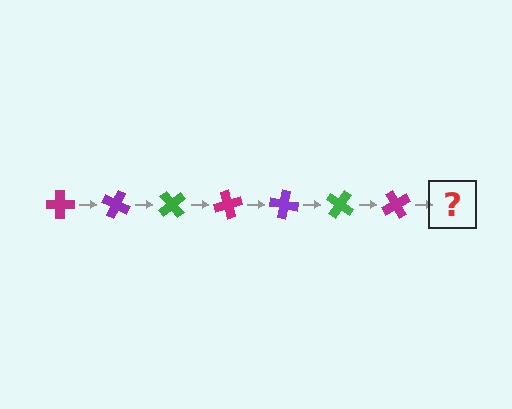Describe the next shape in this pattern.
It should be a purple cross, rotated 175 degrees from the start.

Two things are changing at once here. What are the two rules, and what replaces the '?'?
The two rules are that it rotates 25 degrees each step and the color cycles through magenta, purple, and green. The '?' should be a purple cross, rotated 175 degrees from the start.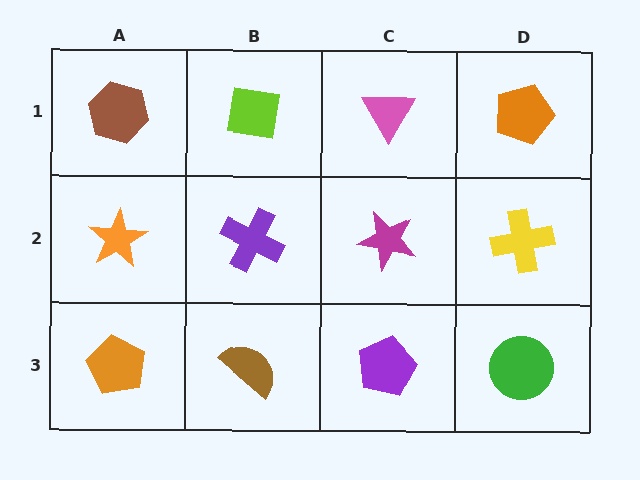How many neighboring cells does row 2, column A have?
3.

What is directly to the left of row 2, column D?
A magenta star.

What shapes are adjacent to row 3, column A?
An orange star (row 2, column A), a brown semicircle (row 3, column B).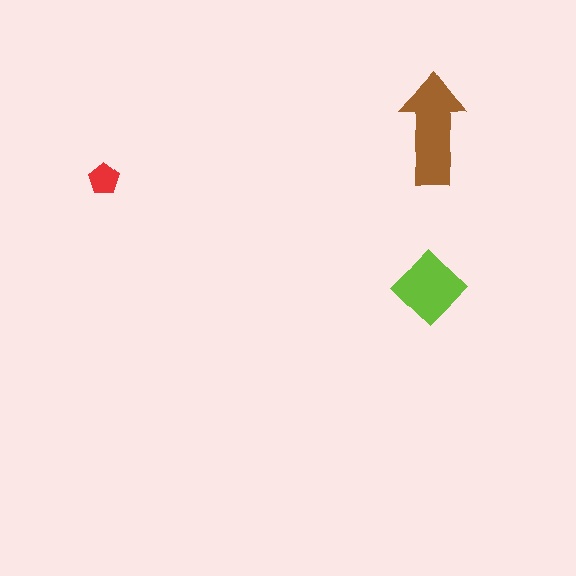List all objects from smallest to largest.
The red pentagon, the lime diamond, the brown arrow.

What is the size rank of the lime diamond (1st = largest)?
2nd.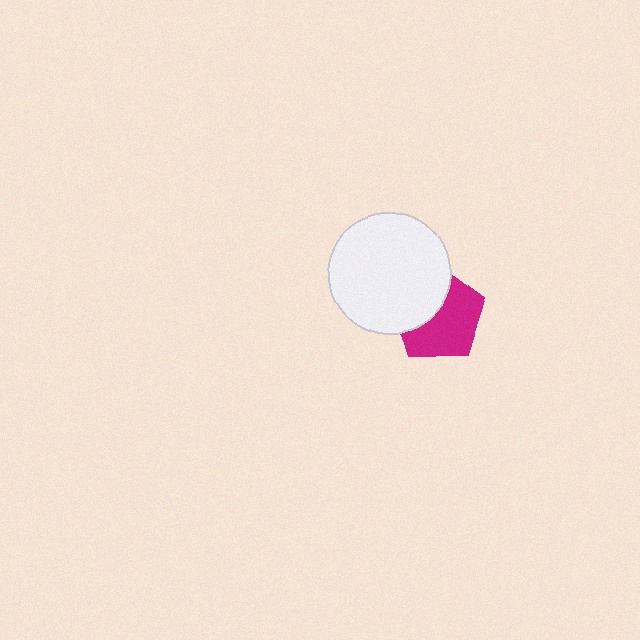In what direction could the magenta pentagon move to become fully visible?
The magenta pentagon could move toward the lower-right. That would shift it out from behind the white circle entirely.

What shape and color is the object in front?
The object in front is a white circle.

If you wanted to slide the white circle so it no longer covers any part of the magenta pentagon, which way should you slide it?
Slide it toward the upper-left — that is the most direct way to separate the two shapes.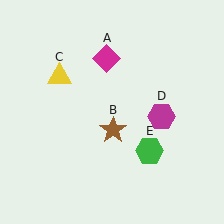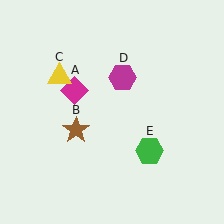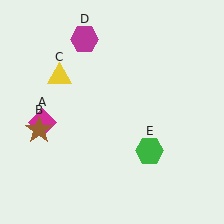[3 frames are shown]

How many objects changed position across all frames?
3 objects changed position: magenta diamond (object A), brown star (object B), magenta hexagon (object D).